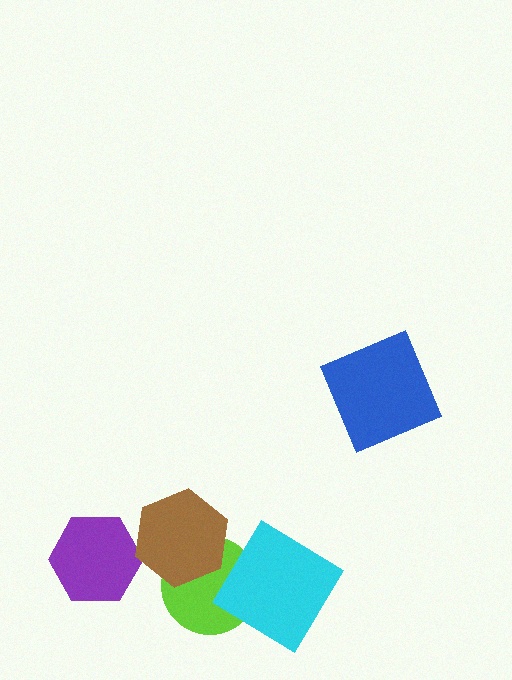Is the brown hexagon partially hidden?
No, no other shape covers it.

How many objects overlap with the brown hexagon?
1 object overlaps with the brown hexagon.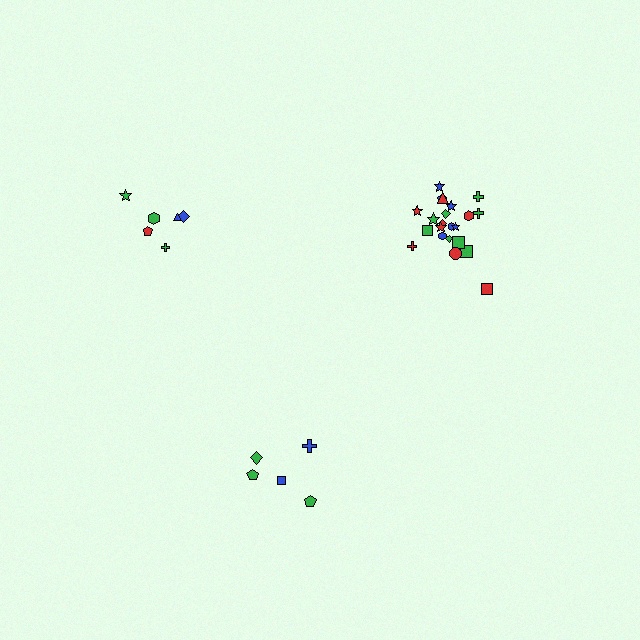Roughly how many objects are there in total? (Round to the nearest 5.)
Roughly 35 objects in total.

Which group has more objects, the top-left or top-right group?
The top-right group.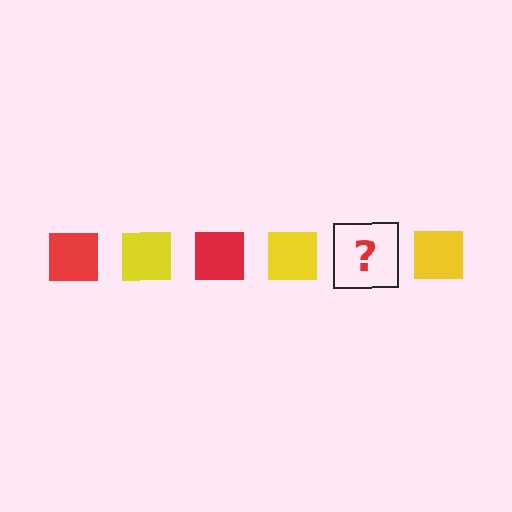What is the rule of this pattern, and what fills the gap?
The rule is that the pattern cycles through red, yellow squares. The gap should be filled with a red square.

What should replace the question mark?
The question mark should be replaced with a red square.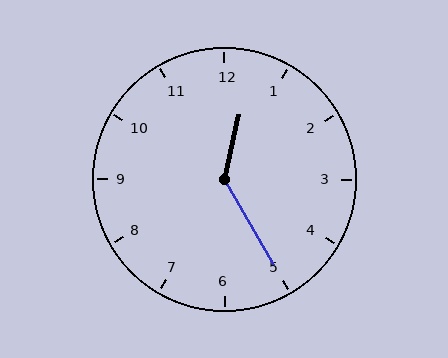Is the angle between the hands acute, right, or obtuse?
It is obtuse.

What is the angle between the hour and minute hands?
Approximately 138 degrees.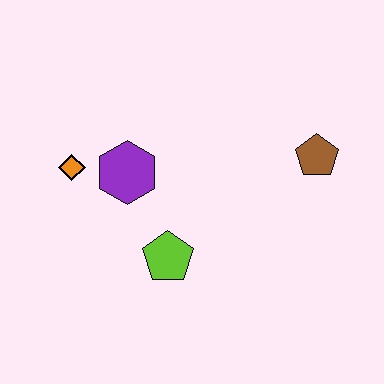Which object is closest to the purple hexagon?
The orange diamond is closest to the purple hexagon.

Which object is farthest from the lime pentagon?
The brown pentagon is farthest from the lime pentagon.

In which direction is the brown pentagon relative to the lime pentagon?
The brown pentagon is to the right of the lime pentagon.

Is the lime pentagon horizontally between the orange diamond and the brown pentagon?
Yes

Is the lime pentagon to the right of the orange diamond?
Yes